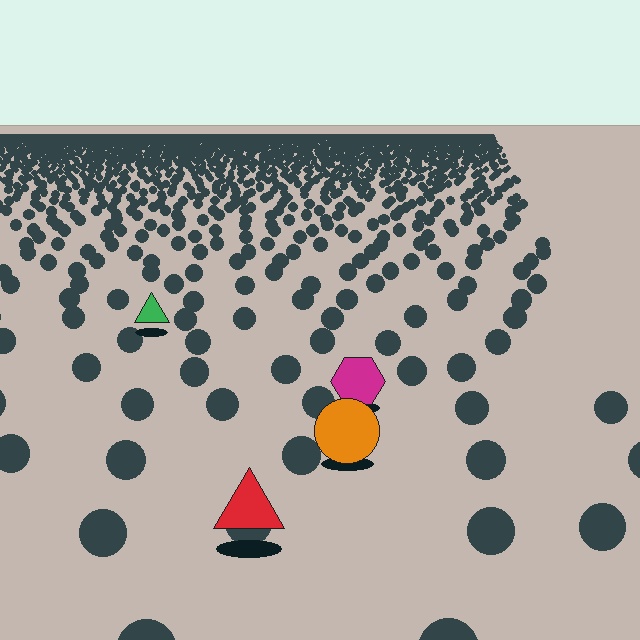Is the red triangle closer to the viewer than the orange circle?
Yes. The red triangle is closer — you can tell from the texture gradient: the ground texture is coarser near it.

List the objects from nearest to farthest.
From nearest to farthest: the red triangle, the orange circle, the magenta hexagon, the green triangle.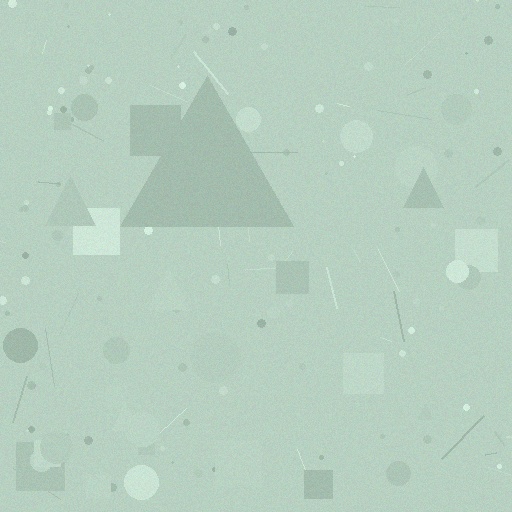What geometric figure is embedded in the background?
A triangle is embedded in the background.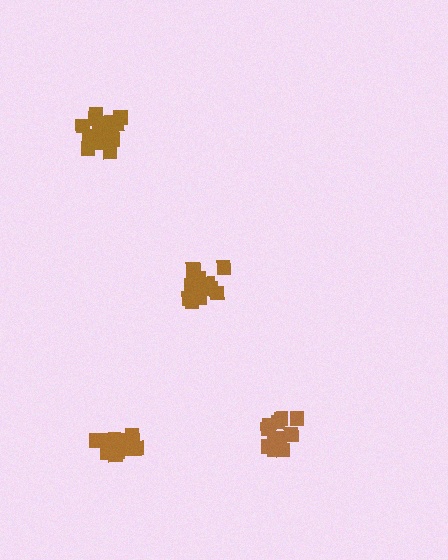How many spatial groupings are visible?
There are 4 spatial groupings.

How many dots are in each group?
Group 1: 15 dots, Group 2: 12 dots, Group 3: 14 dots, Group 4: 16 dots (57 total).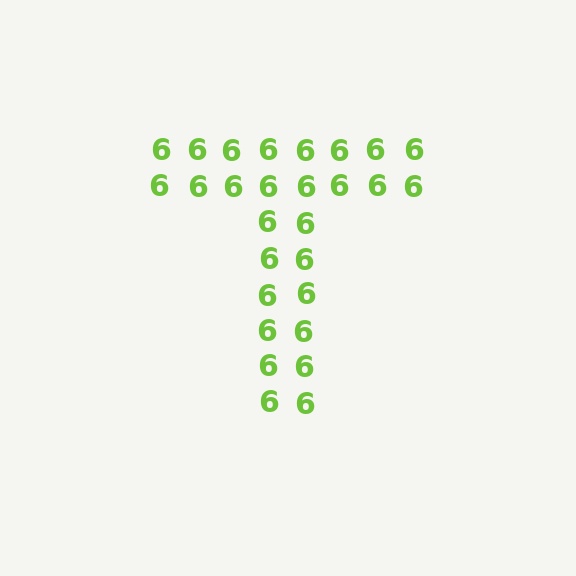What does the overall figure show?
The overall figure shows the letter T.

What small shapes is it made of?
It is made of small digit 6's.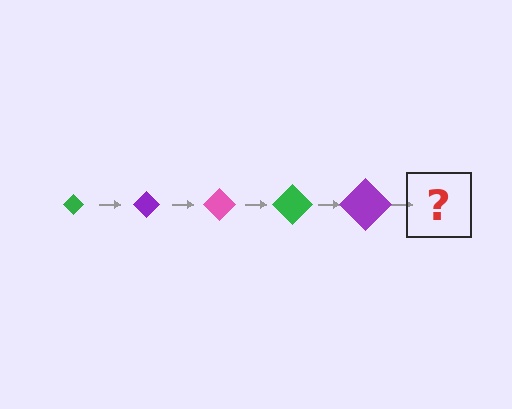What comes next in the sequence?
The next element should be a pink diamond, larger than the previous one.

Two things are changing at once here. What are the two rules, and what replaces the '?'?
The two rules are that the diamond grows larger each step and the color cycles through green, purple, and pink. The '?' should be a pink diamond, larger than the previous one.